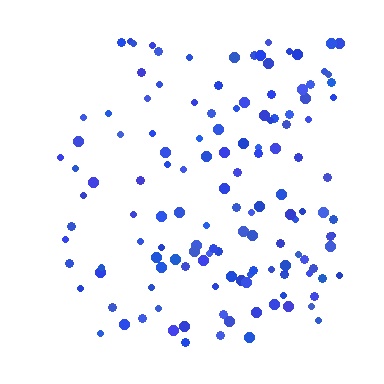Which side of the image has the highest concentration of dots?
The right.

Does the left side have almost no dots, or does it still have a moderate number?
Still a moderate number, just noticeably fewer than the right.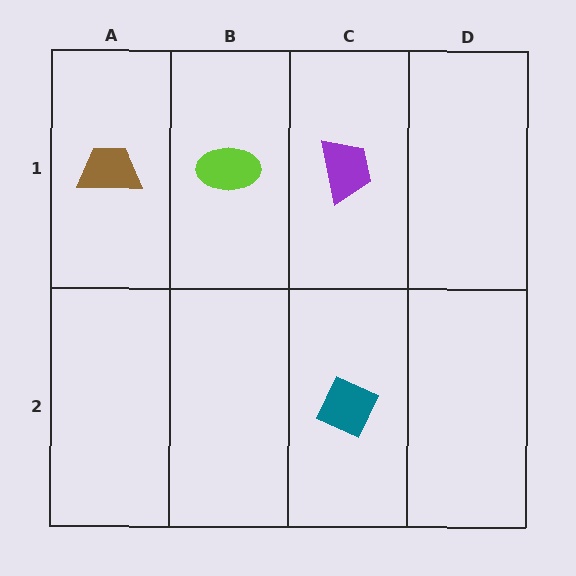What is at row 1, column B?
A lime ellipse.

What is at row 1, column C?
A purple trapezoid.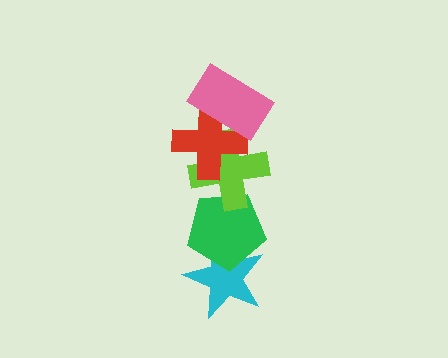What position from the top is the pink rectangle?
The pink rectangle is 1st from the top.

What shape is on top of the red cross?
The pink rectangle is on top of the red cross.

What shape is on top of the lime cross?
The red cross is on top of the lime cross.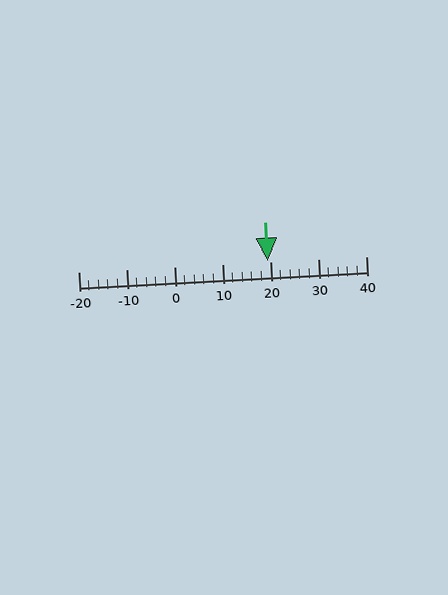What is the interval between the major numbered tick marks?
The major tick marks are spaced 10 units apart.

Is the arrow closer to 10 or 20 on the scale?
The arrow is closer to 20.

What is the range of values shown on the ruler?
The ruler shows values from -20 to 40.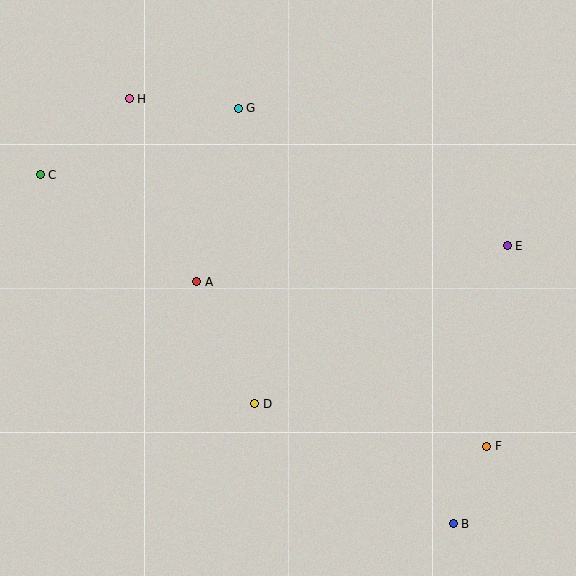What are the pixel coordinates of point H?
Point H is at (129, 99).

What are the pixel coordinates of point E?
Point E is at (507, 246).